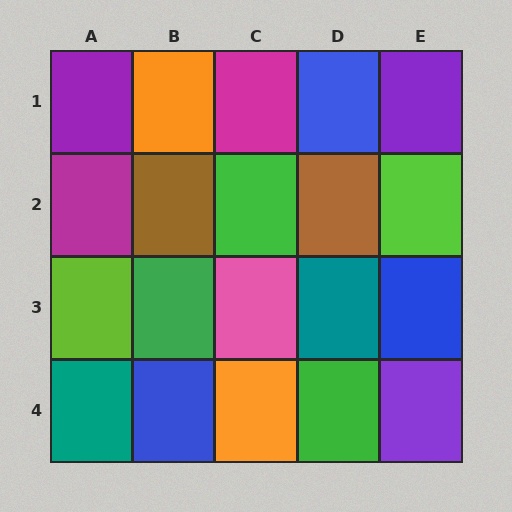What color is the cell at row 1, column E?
Purple.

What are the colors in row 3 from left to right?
Lime, green, pink, teal, blue.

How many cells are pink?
1 cell is pink.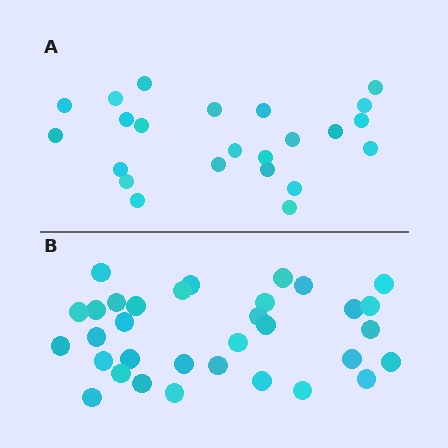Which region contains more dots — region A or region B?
Region B (the bottom region) has more dots.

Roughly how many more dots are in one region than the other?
Region B has roughly 10 or so more dots than region A.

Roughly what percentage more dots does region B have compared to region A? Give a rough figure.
About 45% more.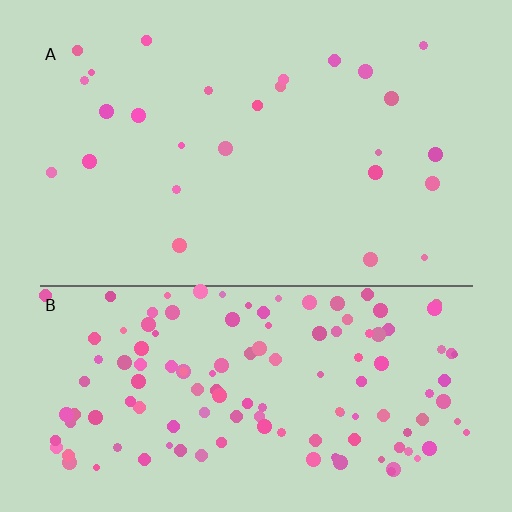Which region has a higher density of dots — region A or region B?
B (the bottom).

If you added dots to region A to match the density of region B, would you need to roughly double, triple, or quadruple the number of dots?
Approximately quadruple.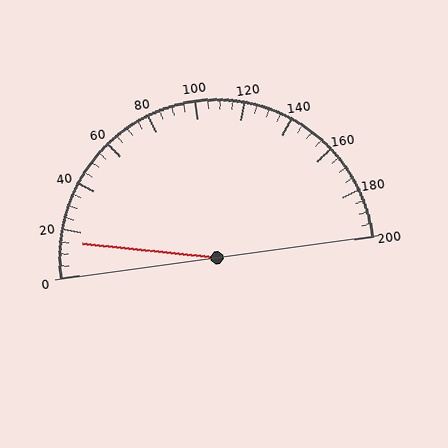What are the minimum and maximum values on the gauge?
The gauge ranges from 0 to 200.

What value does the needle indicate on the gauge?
The needle indicates approximately 15.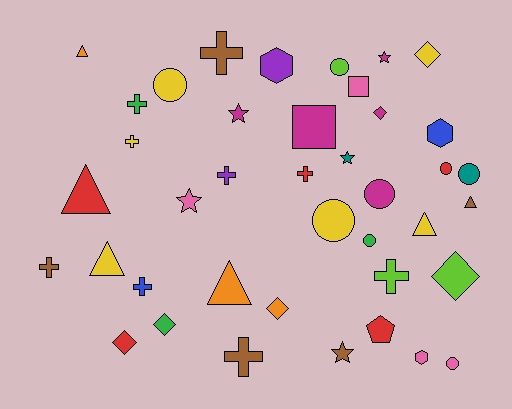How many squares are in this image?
There are 2 squares.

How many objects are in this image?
There are 40 objects.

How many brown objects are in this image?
There are 5 brown objects.